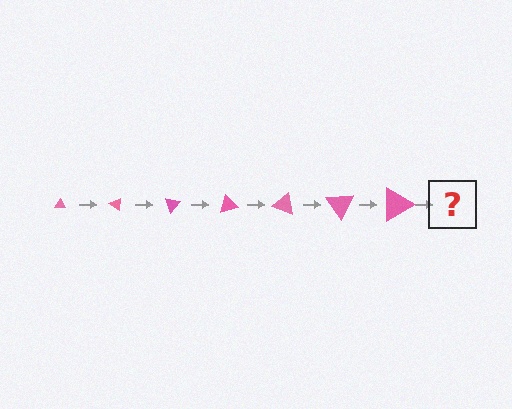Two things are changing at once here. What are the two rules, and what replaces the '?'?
The two rules are that the triangle grows larger each step and it rotates 35 degrees each step. The '?' should be a triangle, larger than the previous one and rotated 245 degrees from the start.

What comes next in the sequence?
The next element should be a triangle, larger than the previous one and rotated 245 degrees from the start.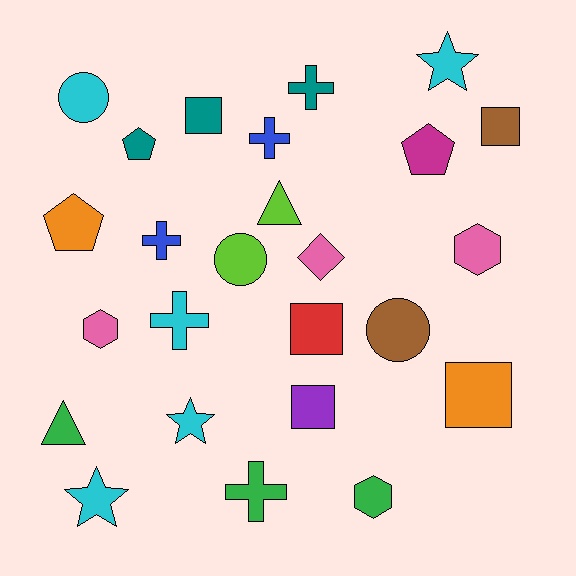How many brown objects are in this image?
There are 2 brown objects.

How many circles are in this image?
There are 3 circles.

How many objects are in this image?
There are 25 objects.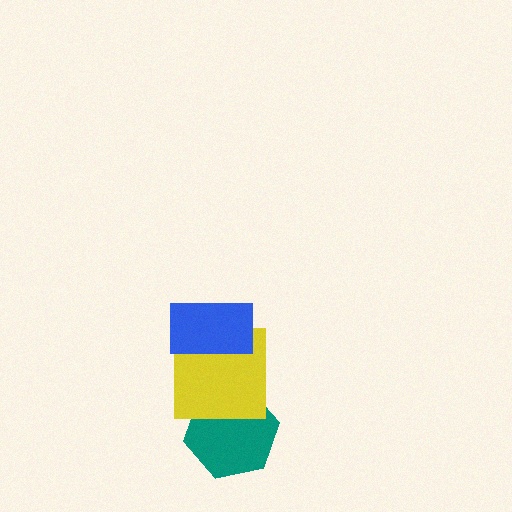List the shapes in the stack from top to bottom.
From top to bottom: the blue rectangle, the yellow square, the teal hexagon.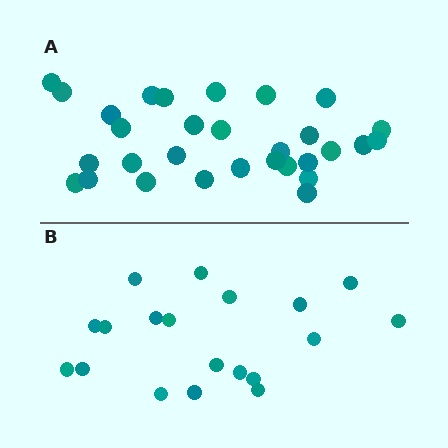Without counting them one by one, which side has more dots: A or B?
Region A (the top region) has more dots.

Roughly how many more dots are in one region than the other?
Region A has roughly 12 or so more dots than region B.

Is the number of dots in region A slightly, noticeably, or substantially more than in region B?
Region A has substantially more. The ratio is roughly 1.6 to 1.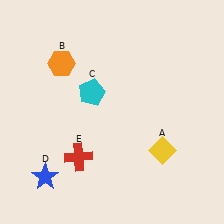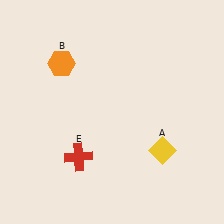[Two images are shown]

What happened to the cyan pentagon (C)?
The cyan pentagon (C) was removed in Image 2. It was in the top-left area of Image 1.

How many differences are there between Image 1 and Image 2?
There are 2 differences between the two images.